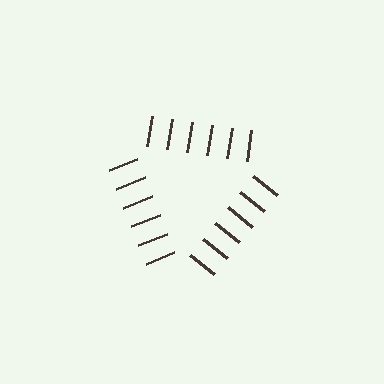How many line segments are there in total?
18 — 6 along each of the 3 edges.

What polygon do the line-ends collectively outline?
An illusory triangle — the line segments terminate on its edges but no continuous stroke is drawn.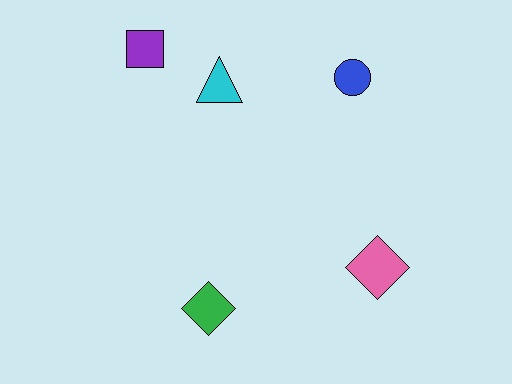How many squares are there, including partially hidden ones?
There is 1 square.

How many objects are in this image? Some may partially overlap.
There are 5 objects.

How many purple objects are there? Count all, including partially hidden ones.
There is 1 purple object.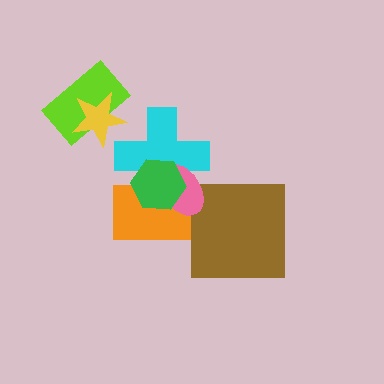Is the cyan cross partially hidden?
Yes, it is partially covered by another shape.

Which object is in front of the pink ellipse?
The green hexagon is in front of the pink ellipse.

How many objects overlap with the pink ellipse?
3 objects overlap with the pink ellipse.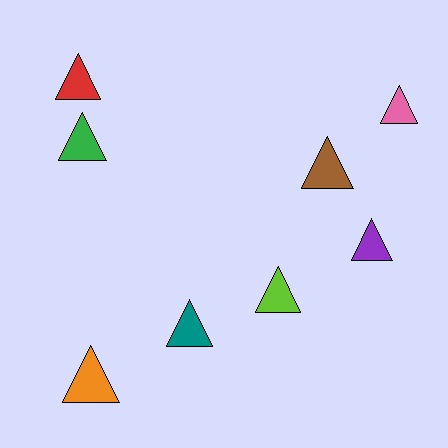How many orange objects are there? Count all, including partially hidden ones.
There is 1 orange object.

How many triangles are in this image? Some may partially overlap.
There are 8 triangles.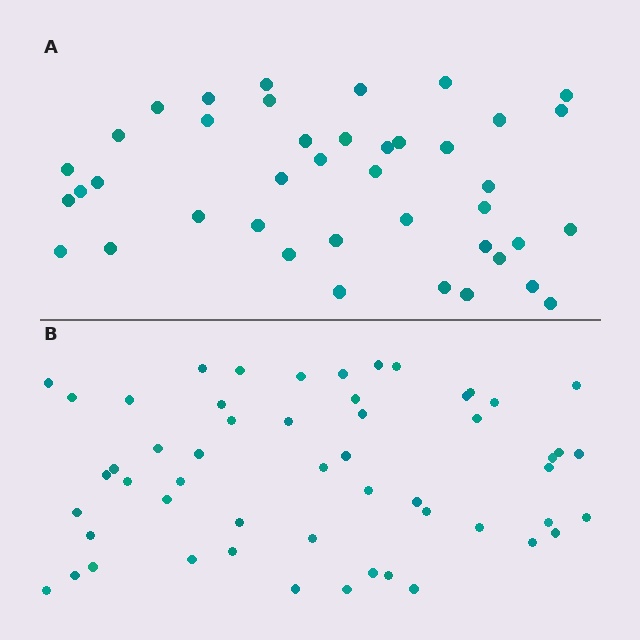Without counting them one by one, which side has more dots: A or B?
Region B (the bottom region) has more dots.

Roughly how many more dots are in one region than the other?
Region B has approximately 15 more dots than region A.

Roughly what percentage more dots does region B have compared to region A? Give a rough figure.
About 30% more.